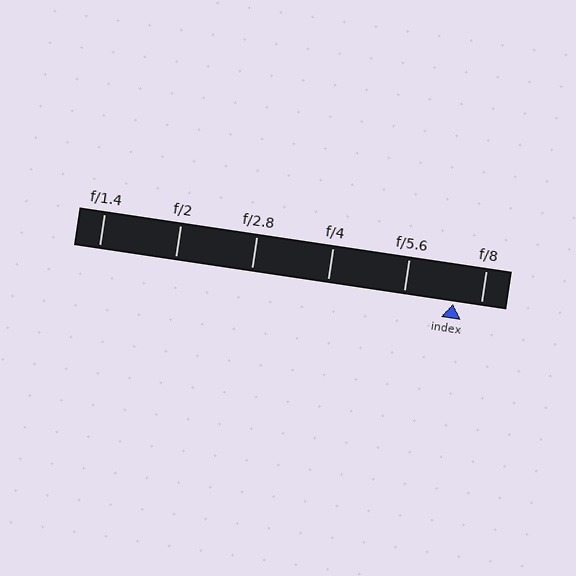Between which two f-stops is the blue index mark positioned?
The index mark is between f/5.6 and f/8.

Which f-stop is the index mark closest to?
The index mark is closest to f/8.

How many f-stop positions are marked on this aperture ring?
There are 6 f-stop positions marked.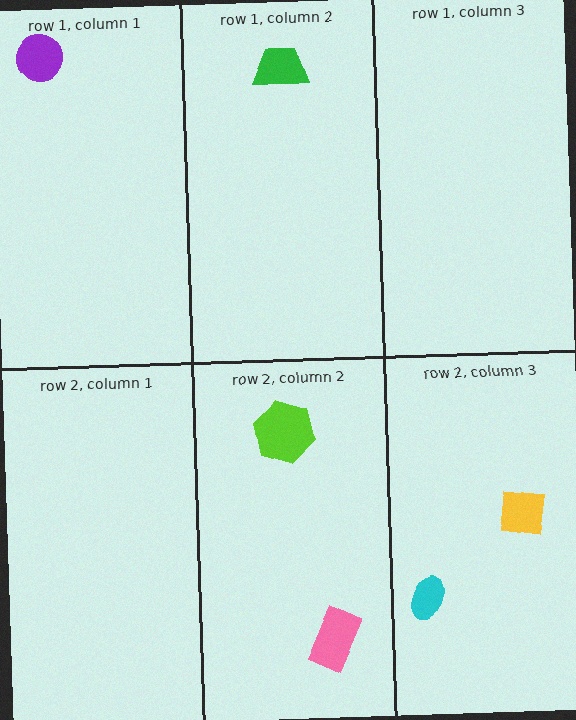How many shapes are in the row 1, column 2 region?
1.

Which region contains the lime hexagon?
The row 2, column 2 region.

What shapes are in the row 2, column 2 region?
The lime hexagon, the pink rectangle.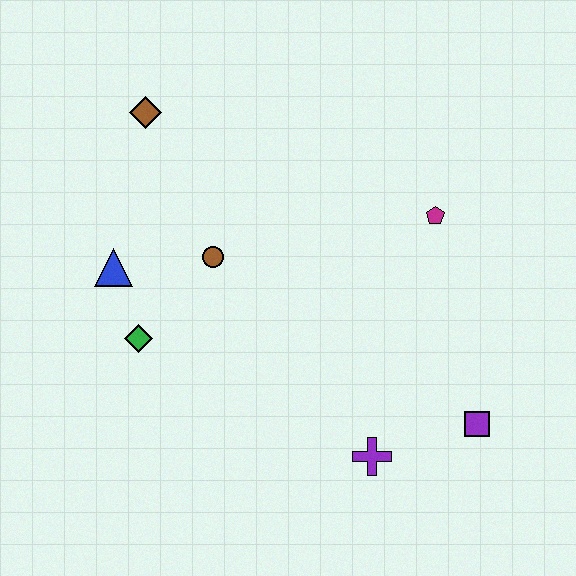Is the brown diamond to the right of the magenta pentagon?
No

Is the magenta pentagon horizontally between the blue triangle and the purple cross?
No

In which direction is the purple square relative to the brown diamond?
The purple square is to the right of the brown diamond.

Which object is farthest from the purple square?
The brown diamond is farthest from the purple square.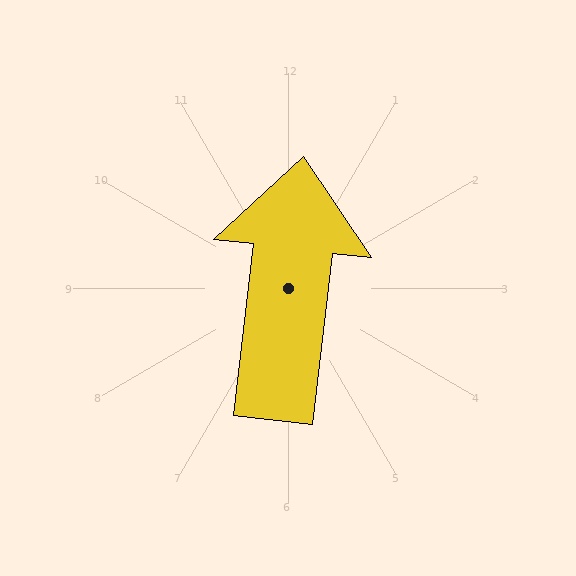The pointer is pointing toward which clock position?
Roughly 12 o'clock.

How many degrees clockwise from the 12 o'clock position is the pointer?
Approximately 7 degrees.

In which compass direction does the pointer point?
North.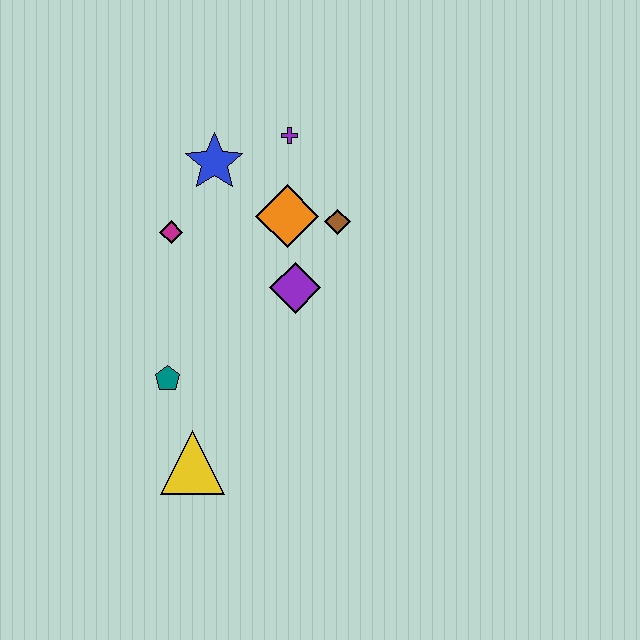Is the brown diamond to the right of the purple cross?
Yes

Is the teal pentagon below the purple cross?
Yes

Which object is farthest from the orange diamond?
The yellow triangle is farthest from the orange diamond.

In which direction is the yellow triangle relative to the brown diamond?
The yellow triangle is below the brown diamond.